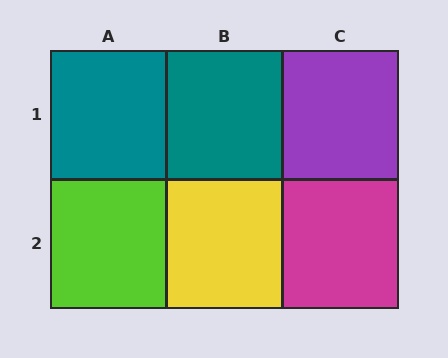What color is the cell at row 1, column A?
Teal.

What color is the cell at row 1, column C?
Purple.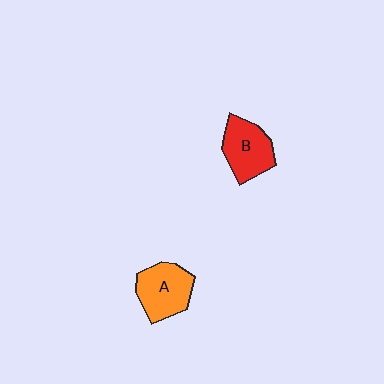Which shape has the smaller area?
Shape B (red).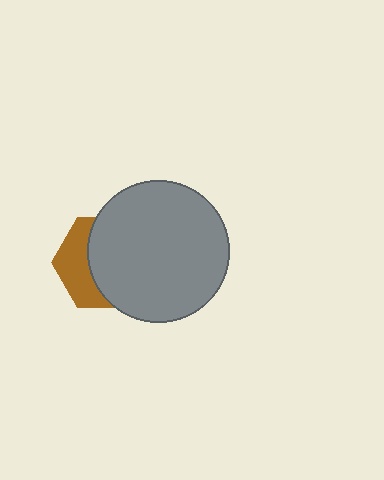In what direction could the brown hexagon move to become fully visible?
The brown hexagon could move left. That would shift it out from behind the gray circle entirely.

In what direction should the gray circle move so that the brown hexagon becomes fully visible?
The gray circle should move right. That is the shortest direction to clear the overlap and leave the brown hexagon fully visible.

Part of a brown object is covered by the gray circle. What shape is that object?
It is a hexagon.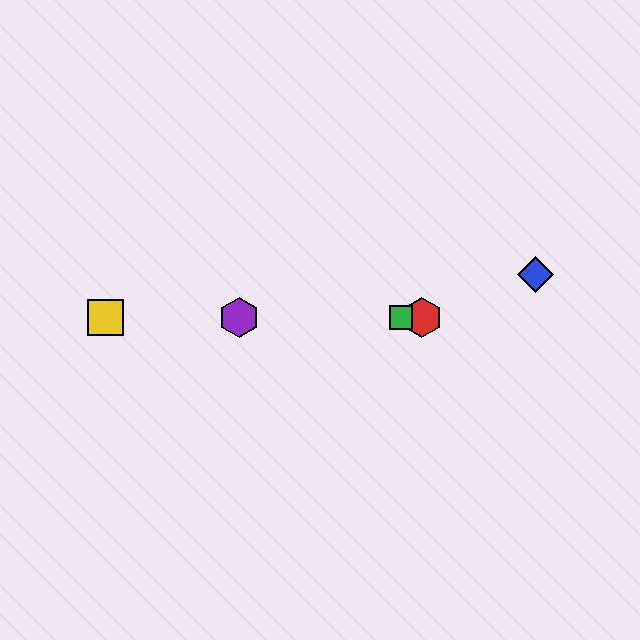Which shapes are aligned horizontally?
The red hexagon, the green square, the yellow square, the purple hexagon are aligned horizontally.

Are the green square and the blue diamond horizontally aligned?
No, the green square is at y≈318 and the blue diamond is at y≈275.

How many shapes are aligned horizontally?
4 shapes (the red hexagon, the green square, the yellow square, the purple hexagon) are aligned horizontally.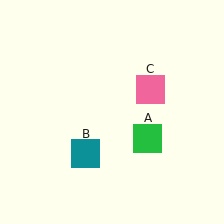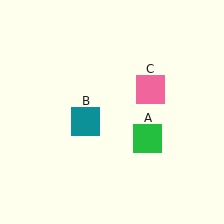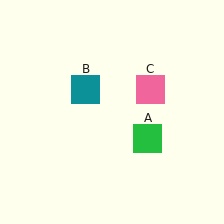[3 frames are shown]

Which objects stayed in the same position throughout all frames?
Green square (object A) and pink square (object C) remained stationary.